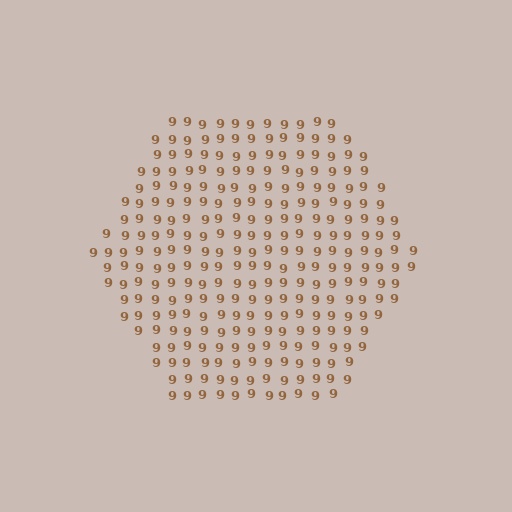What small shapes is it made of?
It is made of small digit 9's.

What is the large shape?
The large shape is a hexagon.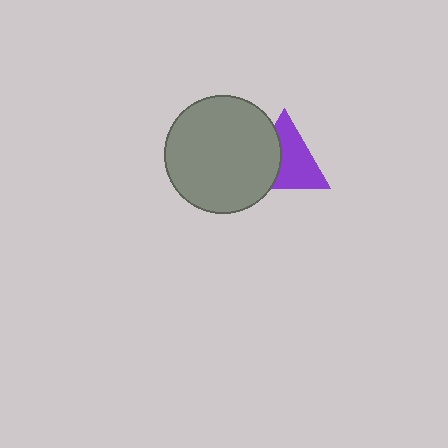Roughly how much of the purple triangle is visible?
About half of it is visible (roughly 61%).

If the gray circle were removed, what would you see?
You would see the complete purple triangle.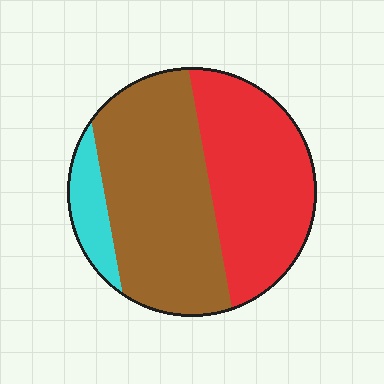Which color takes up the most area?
Brown, at roughly 50%.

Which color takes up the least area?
Cyan, at roughly 10%.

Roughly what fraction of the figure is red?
Red covers roughly 40% of the figure.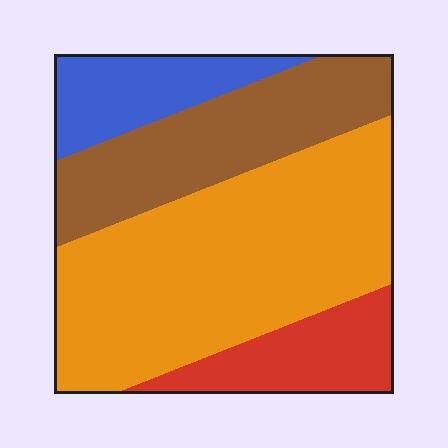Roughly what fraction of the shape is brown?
Brown takes up about one quarter (1/4) of the shape.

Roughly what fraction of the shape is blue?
Blue takes up less than a sixth of the shape.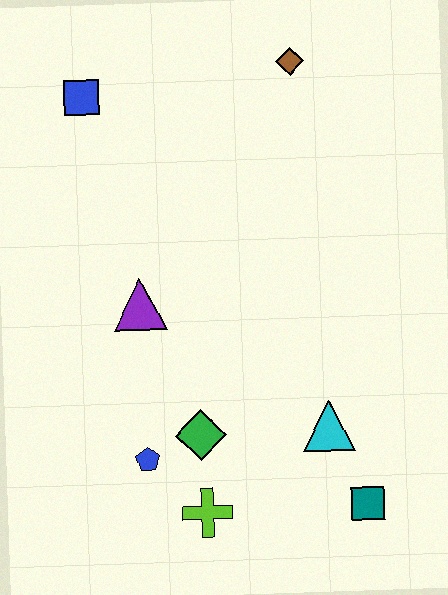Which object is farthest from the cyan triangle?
The blue square is farthest from the cyan triangle.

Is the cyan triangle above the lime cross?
Yes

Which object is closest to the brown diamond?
The blue square is closest to the brown diamond.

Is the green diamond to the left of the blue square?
No